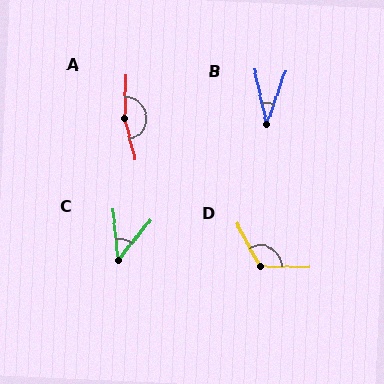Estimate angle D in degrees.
Approximately 120 degrees.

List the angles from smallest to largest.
B (31°), C (45°), D (120°), A (165°).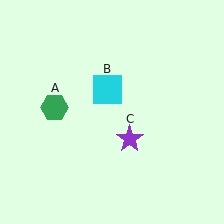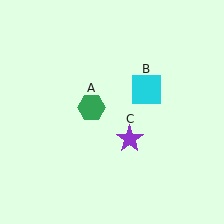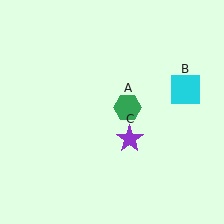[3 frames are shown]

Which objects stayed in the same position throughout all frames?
Purple star (object C) remained stationary.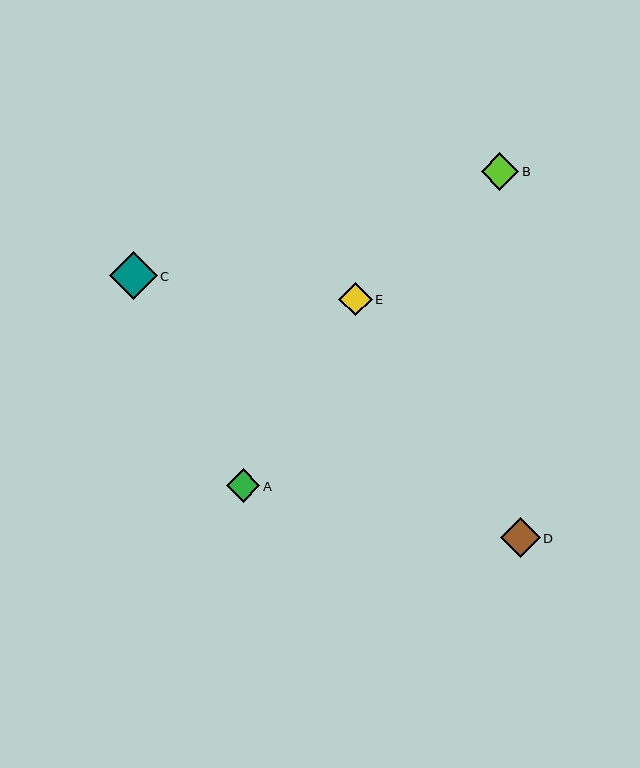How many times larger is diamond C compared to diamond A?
Diamond C is approximately 1.4 times the size of diamond A.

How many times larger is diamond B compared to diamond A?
Diamond B is approximately 1.1 times the size of diamond A.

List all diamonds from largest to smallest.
From largest to smallest: C, D, B, A, E.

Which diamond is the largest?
Diamond C is the largest with a size of approximately 47 pixels.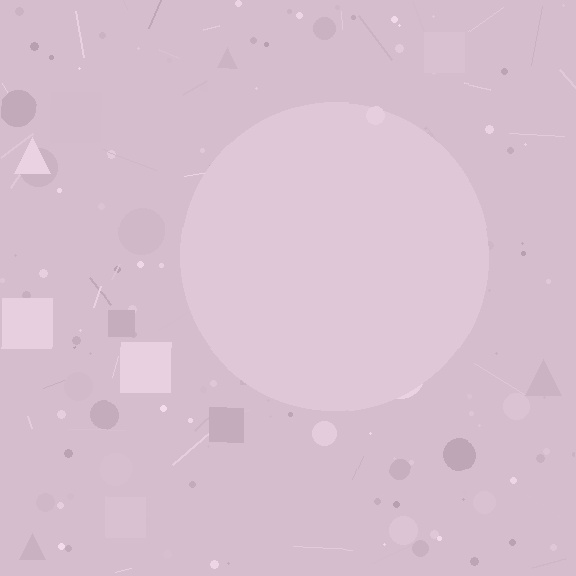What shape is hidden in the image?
A circle is hidden in the image.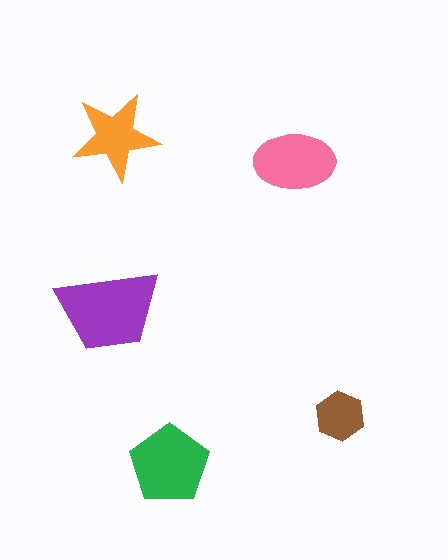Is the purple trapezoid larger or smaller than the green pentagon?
Larger.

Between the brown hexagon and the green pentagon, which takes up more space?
The green pentagon.